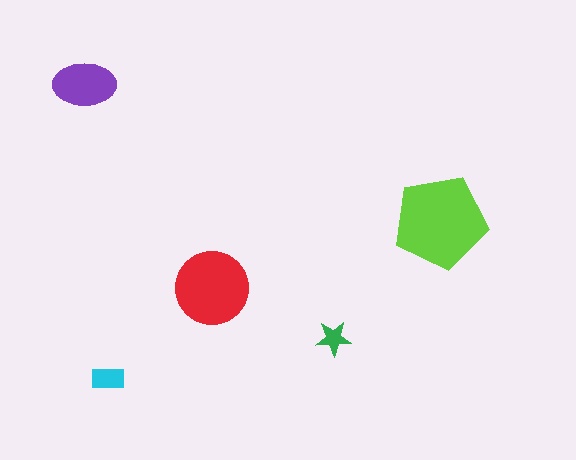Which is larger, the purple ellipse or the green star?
The purple ellipse.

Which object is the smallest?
The green star.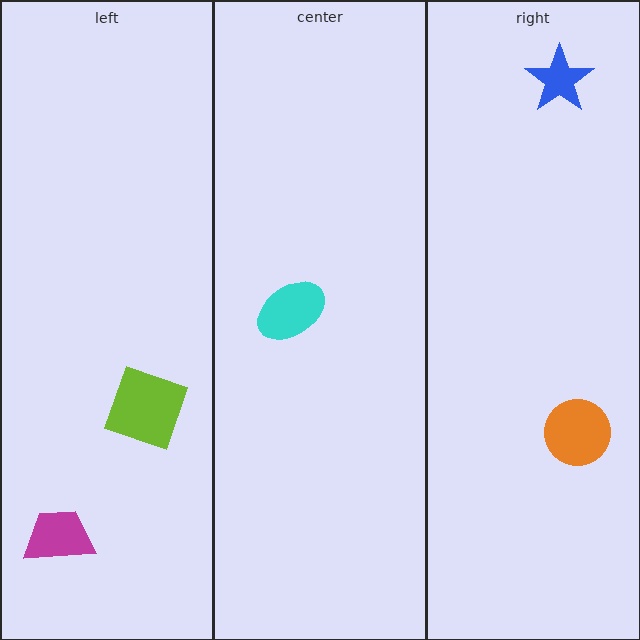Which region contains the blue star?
The right region.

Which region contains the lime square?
The left region.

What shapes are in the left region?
The magenta trapezoid, the lime square.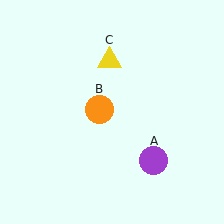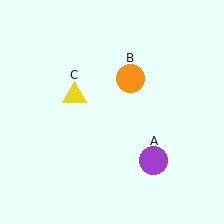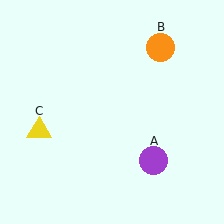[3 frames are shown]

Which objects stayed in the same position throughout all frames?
Purple circle (object A) remained stationary.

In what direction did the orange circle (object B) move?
The orange circle (object B) moved up and to the right.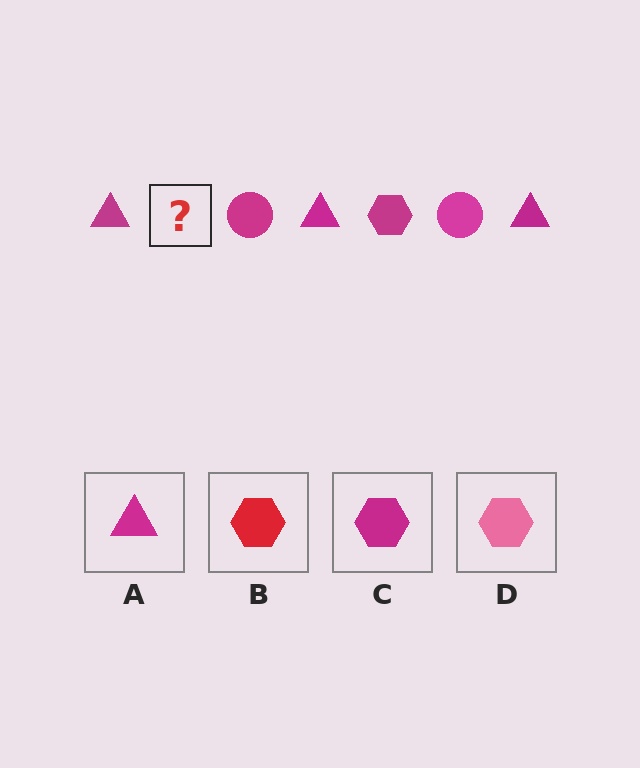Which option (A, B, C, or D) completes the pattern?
C.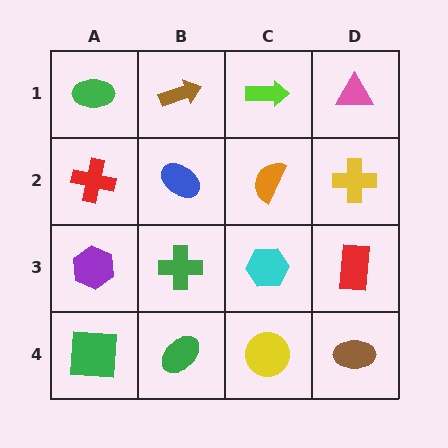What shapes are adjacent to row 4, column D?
A red rectangle (row 3, column D), a yellow circle (row 4, column C).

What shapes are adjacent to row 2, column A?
A green ellipse (row 1, column A), a purple hexagon (row 3, column A), a blue ellipse (row 2, column B).